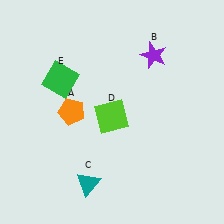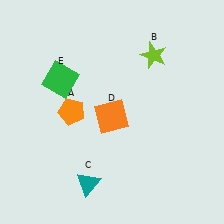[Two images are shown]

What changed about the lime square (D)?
In Image 1, D is lime. In Image 2, it changed to orange.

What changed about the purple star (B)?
In Image 1, B is purple. In Image 2, it changed to lime.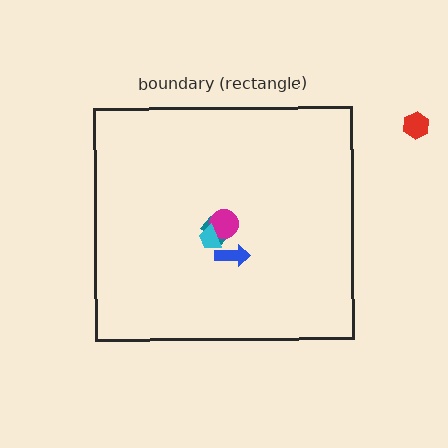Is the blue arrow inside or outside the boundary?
Inside.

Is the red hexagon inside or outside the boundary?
Outside.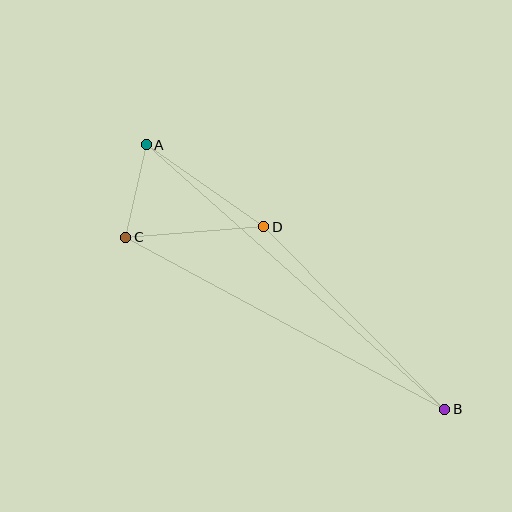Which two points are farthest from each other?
Points A and B are farthest from each other.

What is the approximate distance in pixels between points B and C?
The distance between B and C is approximately 362 pixels.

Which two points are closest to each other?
Points A and C are closest to each other.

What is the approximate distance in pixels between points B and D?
The distance between B and D is approximately 257 pixels.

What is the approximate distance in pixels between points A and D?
The distance between A and D is approximately 143 pixels.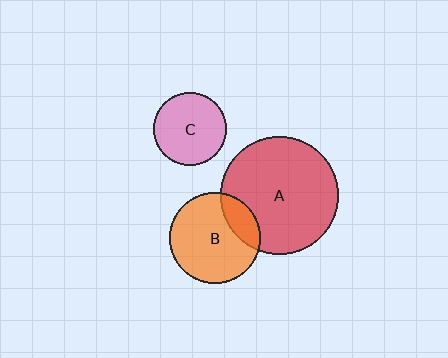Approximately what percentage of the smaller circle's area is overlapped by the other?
Approximately 20%.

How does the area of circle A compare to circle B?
Approximately 1.7 times.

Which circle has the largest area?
Circle A (red).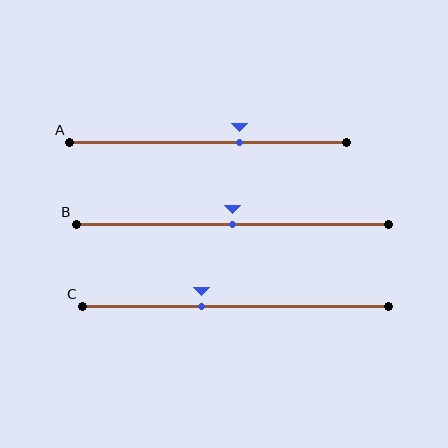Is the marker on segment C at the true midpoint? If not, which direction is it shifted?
No, the marker on segment C is shifted to the left by about 11% of the segment length.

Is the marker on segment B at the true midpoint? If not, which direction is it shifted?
Yes, the marker on segment B is at the true midpoint.